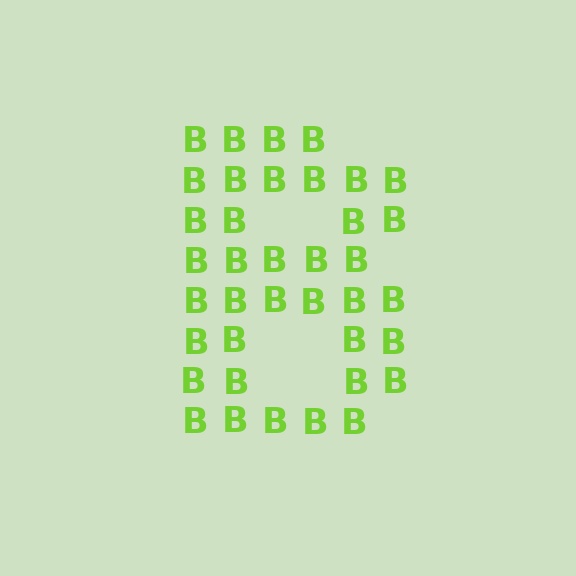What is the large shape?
The large shape is the letter B.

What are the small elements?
The small elements are letter B's.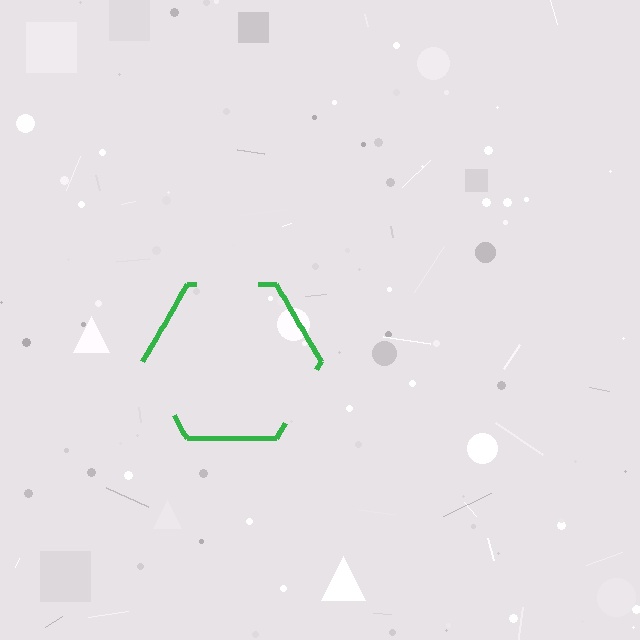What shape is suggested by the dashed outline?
The dashed outline suggests a hexagon.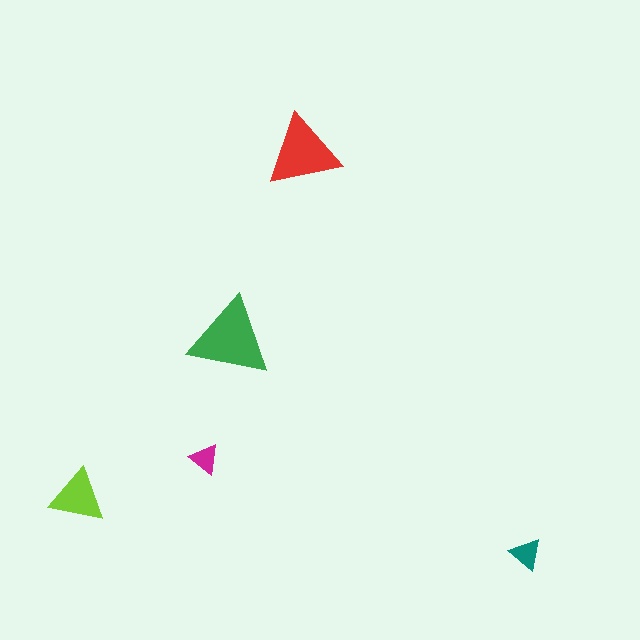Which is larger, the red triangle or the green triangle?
The green one.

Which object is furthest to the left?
The lime triangle is leftmost.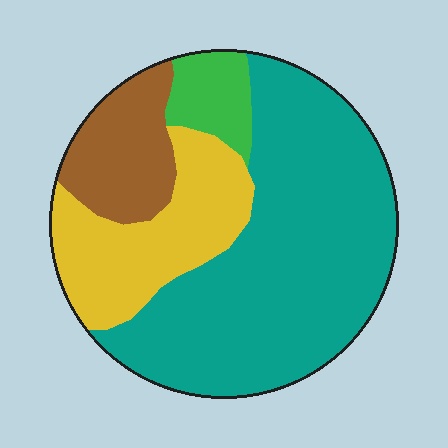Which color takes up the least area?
Green, at roughly 5%.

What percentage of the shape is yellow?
Yellow covers about 20% of the shape.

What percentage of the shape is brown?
Brown covers around 15% of the shape.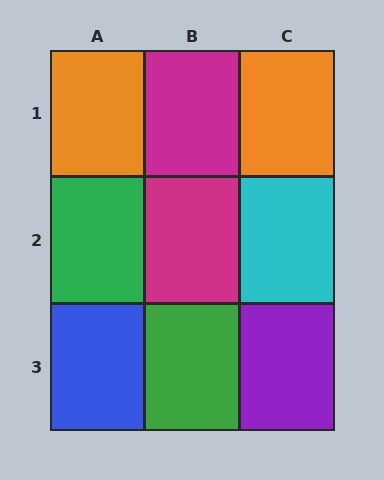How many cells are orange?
2 cells are orange.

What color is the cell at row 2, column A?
Green.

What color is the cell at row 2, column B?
Magenta.